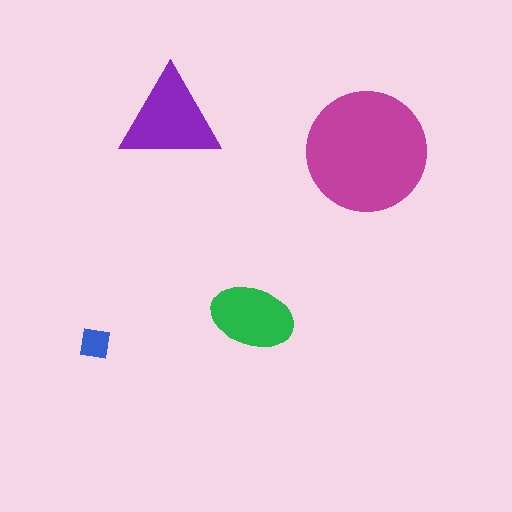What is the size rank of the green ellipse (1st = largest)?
3rd.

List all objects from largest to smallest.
The magenta circle, the purple triangle, the green ellipse, the blue square.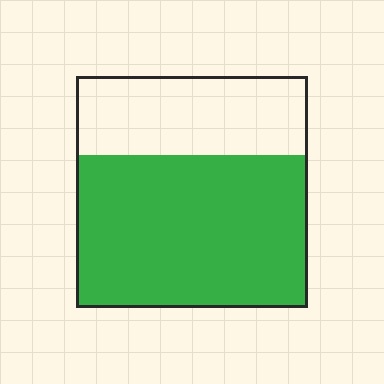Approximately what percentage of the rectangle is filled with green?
Approximately 65%.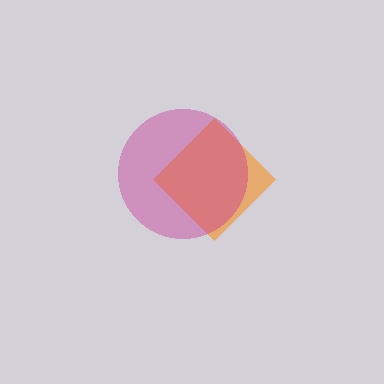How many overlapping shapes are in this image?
There are 2 overlapping shapes in the image.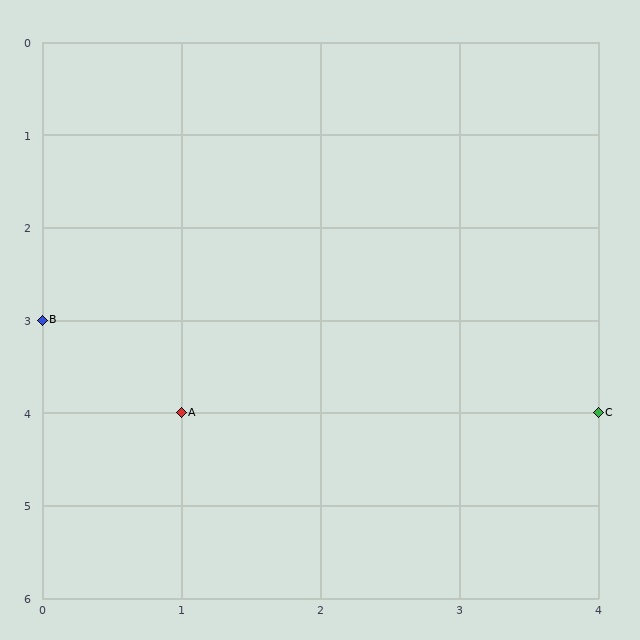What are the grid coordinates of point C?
Point C is at grid coordinates (4, 4).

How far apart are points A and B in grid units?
Points A and B are 1 column and 1 row apart (about 1.4 grid units diagonally).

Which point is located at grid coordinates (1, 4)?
Point A is at (1, 4).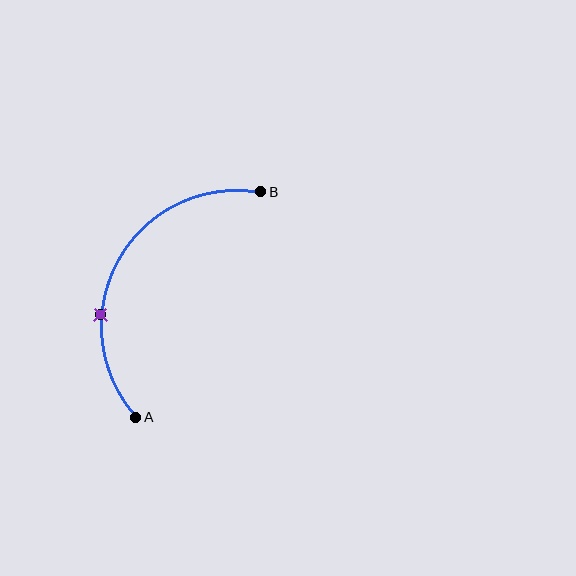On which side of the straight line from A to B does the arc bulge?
The arc bulges to the left of the straight line connecting A and B.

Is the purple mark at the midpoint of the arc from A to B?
No. The purple mark lies on the arc but is closer to endpoint A. The arc midpoint would be at the point on the curve equidistant along the arc from both A and B.